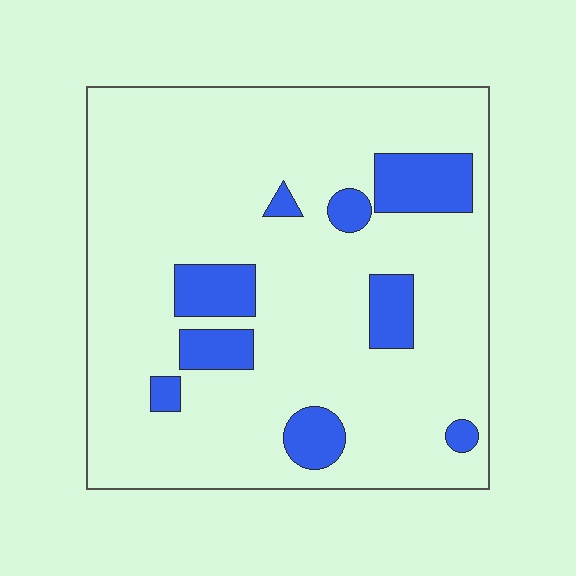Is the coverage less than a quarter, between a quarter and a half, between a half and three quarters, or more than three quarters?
Less than a quarter.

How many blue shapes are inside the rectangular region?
9.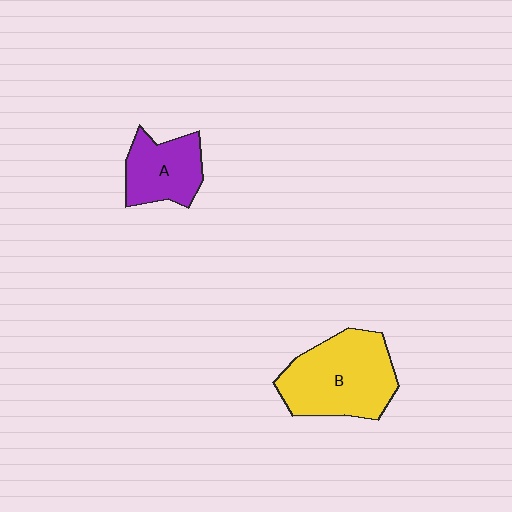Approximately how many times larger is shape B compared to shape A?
Approximately 1.7 times.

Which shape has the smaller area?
Shape A (purple).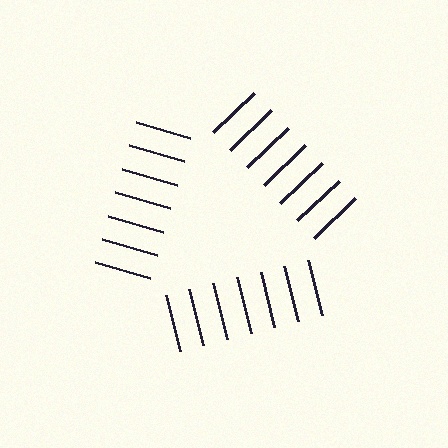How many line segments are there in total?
21 — 7 along each of the 3 edges.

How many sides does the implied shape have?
3 sides — the line-ends trace a triangle.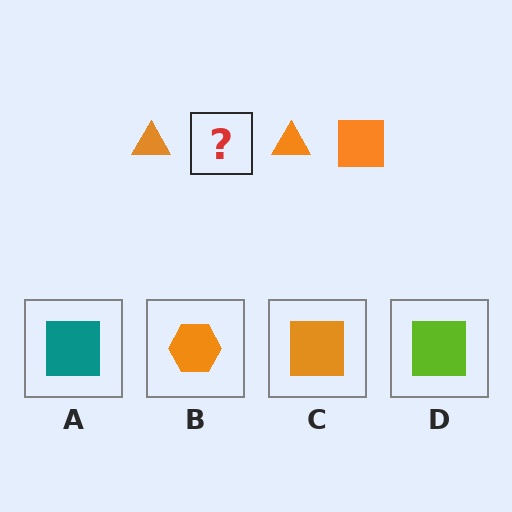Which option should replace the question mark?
Option C.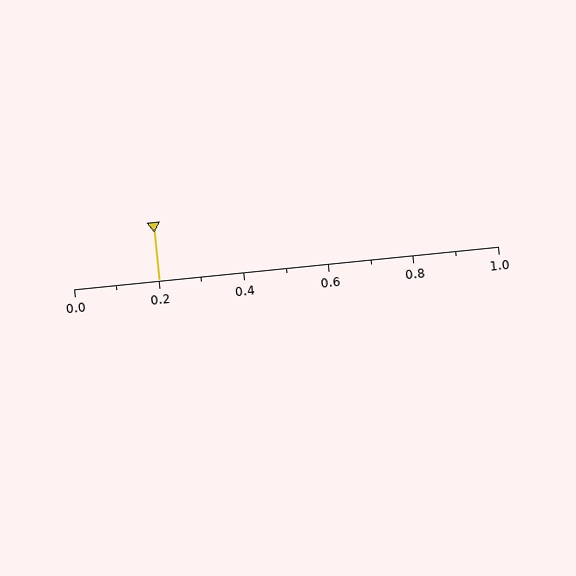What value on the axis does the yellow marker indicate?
The marker indicates approximately 0.2.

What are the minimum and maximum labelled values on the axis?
The axis runs from 0.0 to 1.0.